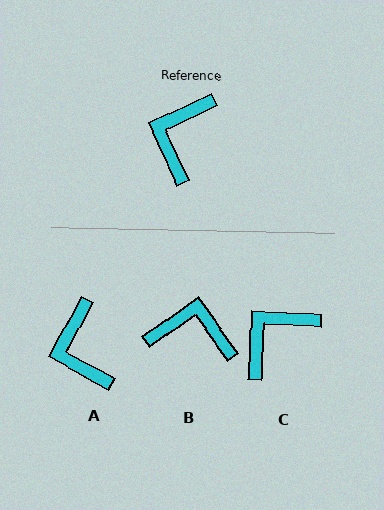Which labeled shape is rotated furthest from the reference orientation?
B, about 79 degrees away.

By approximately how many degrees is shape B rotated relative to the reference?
Approximately 79 degrees clockwise.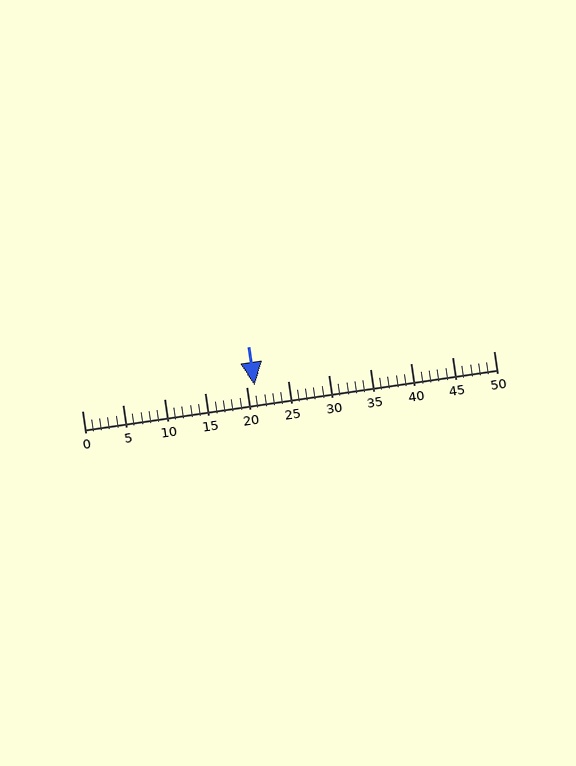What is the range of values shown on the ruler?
The ruler shows values from 0 to 50.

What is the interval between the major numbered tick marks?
The major tick marks are spaced 5 units apart.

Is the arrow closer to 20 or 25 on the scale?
The arrow is closer to 20.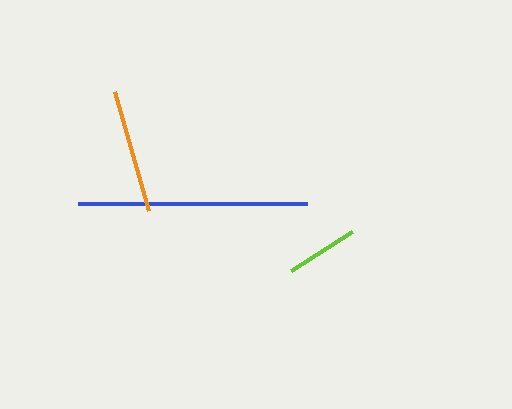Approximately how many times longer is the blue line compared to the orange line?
The blue line is approximately 1.8 times the length of the orange line.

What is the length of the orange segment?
The orange segment is approximately 124 pixels long.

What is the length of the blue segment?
The blue segment is approximately 229 pixels long.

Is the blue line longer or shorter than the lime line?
The blue line is longer than the lime line.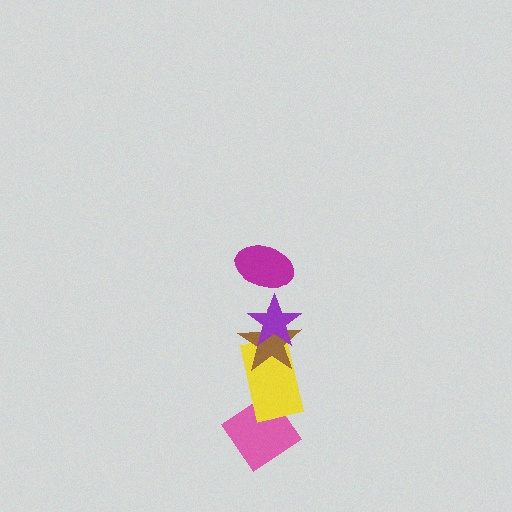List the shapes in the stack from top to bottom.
From top to bottom: the magenta ellipse, the purple star, the brown star, the yellow rectangle, the pink diamond.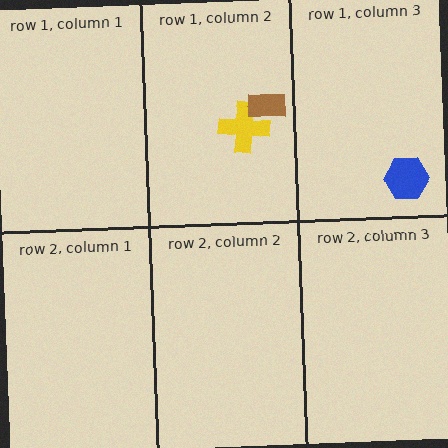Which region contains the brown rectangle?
The row 1, column 2 region.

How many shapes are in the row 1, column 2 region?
2.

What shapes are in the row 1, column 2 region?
The yellow cross, the brown rectangle.